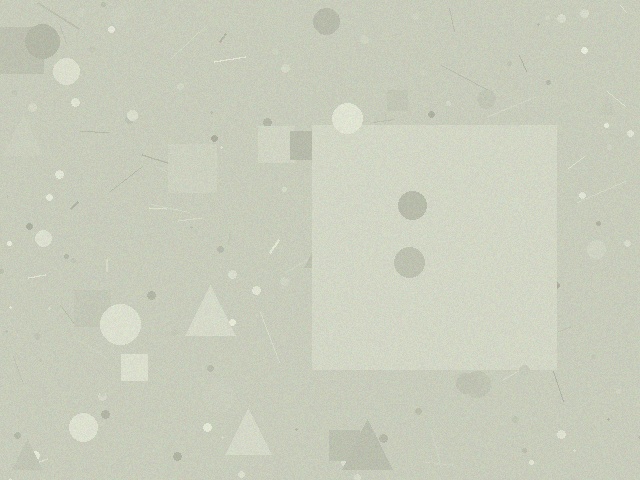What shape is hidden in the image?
A square is hidden in the image.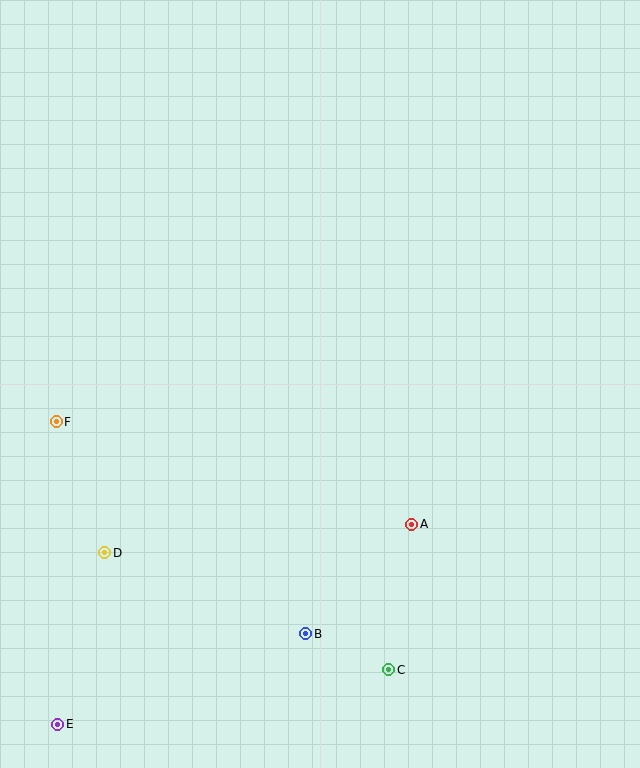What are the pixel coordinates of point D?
Point D is at (105, 553).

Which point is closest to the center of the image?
Point A at (412, 524) is closest to the center.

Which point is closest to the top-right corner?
Point A is closest to the top-right corner.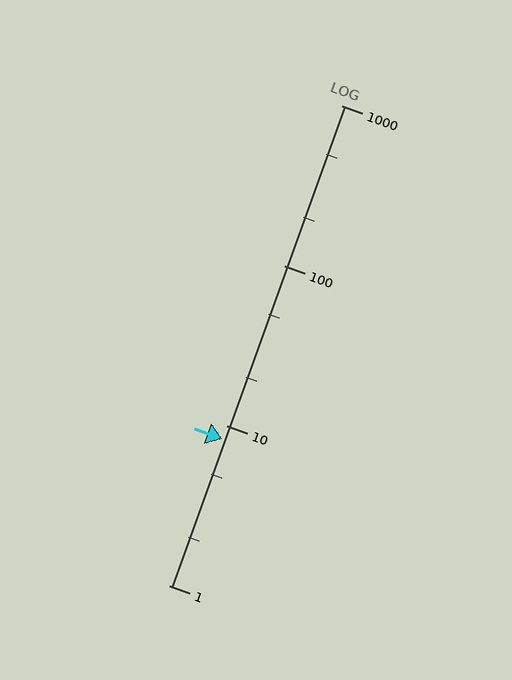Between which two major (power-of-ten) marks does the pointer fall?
The pointer is between 1 and 10.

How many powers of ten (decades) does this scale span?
The scale spans 3 decades, from 1 to 1000.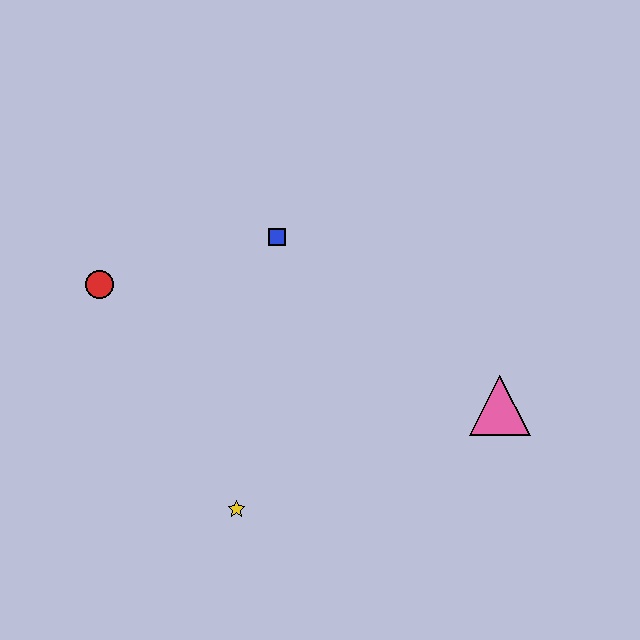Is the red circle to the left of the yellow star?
Yes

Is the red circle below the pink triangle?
No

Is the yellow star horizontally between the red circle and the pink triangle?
Yes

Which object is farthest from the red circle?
The pink triangle is farthest from the red circle.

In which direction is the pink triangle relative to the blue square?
The pink triangle is to the right of the blue square.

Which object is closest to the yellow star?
The red circle is closest to the yellow star.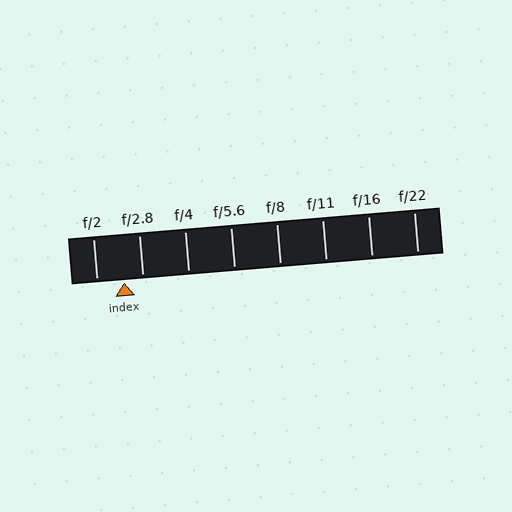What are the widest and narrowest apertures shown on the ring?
The widest aperture shown is f/2 and the narrowest is f/22.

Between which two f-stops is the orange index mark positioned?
The index mark is between f/2 and f/2.8.